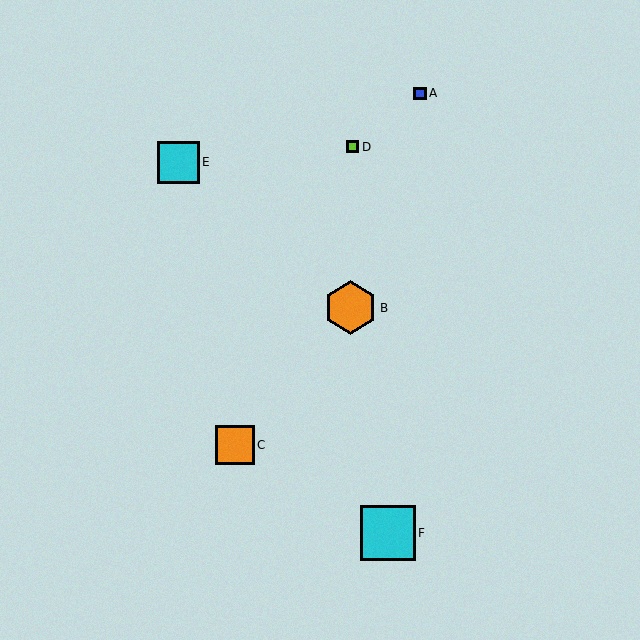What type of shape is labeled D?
Shape D is a lime square.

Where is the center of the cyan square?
The center of the cyan square is at (388, 533).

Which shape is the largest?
The cyan square (labeled F) is the largest.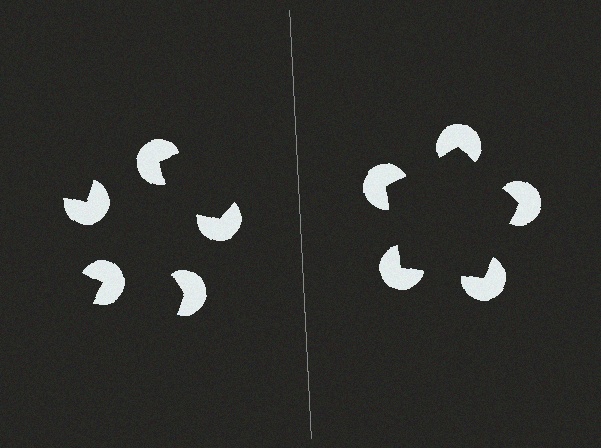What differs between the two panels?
The pac-man discs are positioned identically on both sides; only the wedge orientations differ. On the right they align to a pentagon; on the left they are misaligned.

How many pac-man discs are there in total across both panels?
10 — 5 on each side.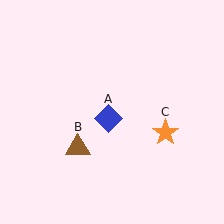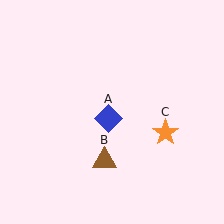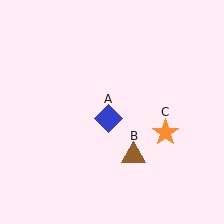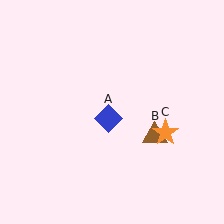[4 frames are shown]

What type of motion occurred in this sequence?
The brown triangle (object B) rotated counterclockwise around the center of the scene.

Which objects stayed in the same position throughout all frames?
Blue diamond (object A) and orange star (object C) remained stationary.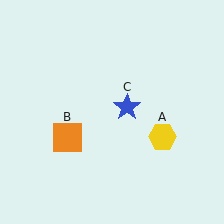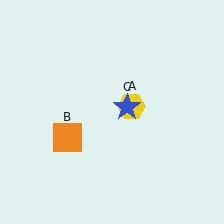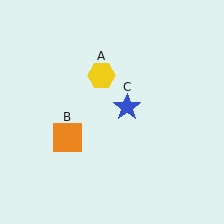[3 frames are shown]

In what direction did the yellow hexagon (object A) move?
The yellow hexagon (object A) moved up and to the left.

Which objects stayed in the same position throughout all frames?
Orange square (object B) and blue star (object C) remained stationary.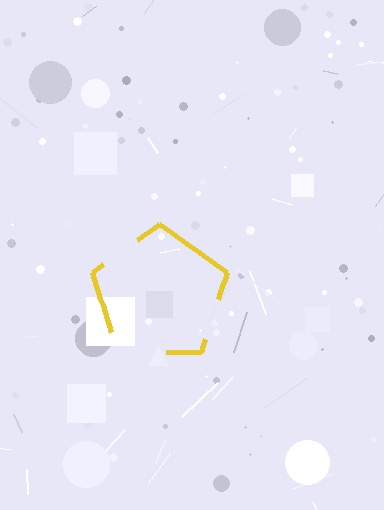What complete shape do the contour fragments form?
The contour fragments form a pentagon.